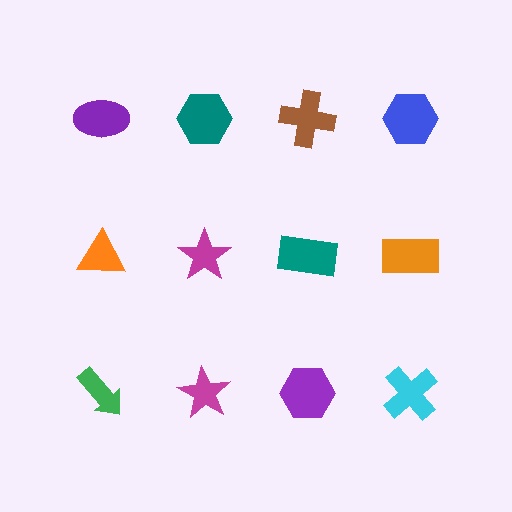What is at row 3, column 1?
A green arrow.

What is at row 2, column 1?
An orange triangle.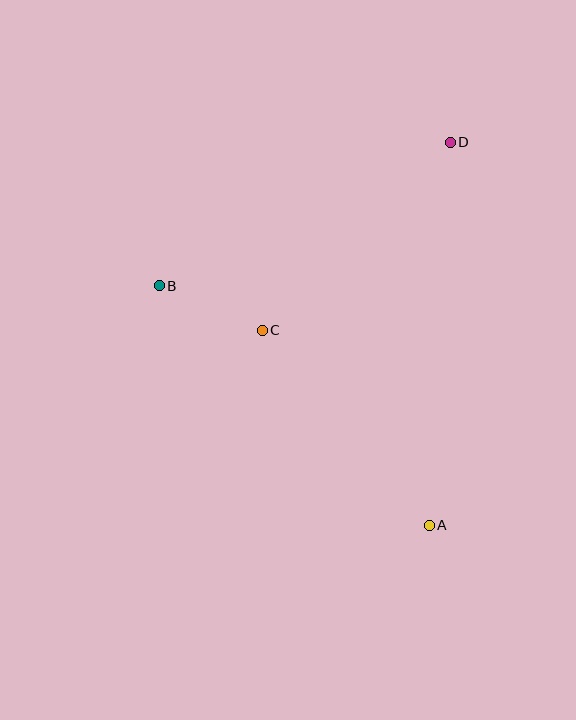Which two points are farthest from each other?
Points A and D are farthest from each other.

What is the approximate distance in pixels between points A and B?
The distance between A and B is approximately 361 pixels.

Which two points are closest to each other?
Points B and C are closest to each other.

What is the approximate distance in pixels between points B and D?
The distance between B and D is approximately 324 pixels.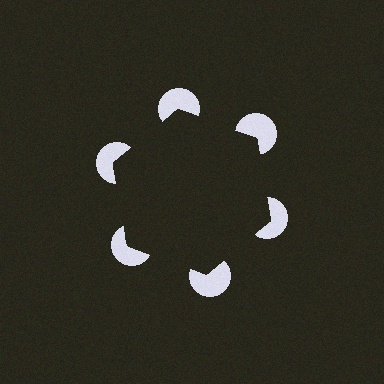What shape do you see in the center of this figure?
An illusory hexagon — its edges are inferred from the aligned wedge cuts in the pac-man discs, not physically drawn.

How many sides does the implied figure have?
6 sides.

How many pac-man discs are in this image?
There are 6 — one at each vertex of the illusory hexagon.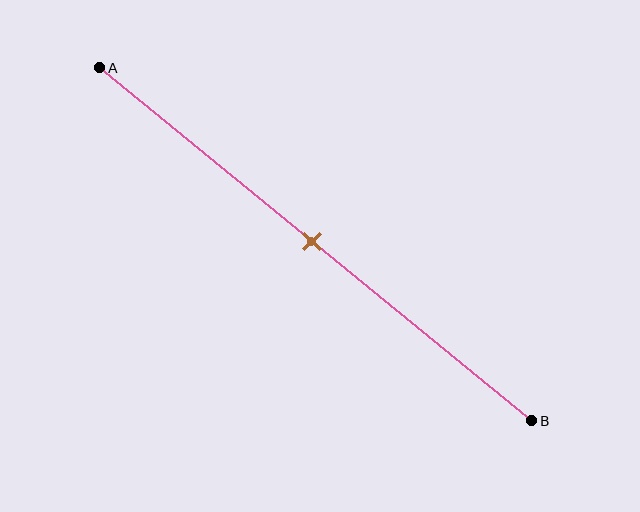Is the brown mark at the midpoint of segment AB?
Yes, the mark is approximately at the midpoint.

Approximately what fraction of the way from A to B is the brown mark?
The brown mark is approximately 50% of the way from A to B.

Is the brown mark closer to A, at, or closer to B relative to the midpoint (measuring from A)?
The brown mark is approximately at the midpoint of segment AB.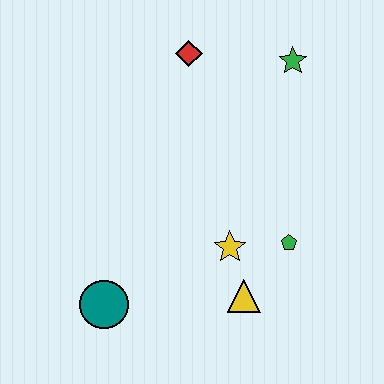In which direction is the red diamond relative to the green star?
The red diamond is to the left of the green star.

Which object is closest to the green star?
The red diamond is closest to the green star.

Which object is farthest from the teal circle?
The green star is farthest from the teal circle.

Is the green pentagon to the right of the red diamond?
Yes